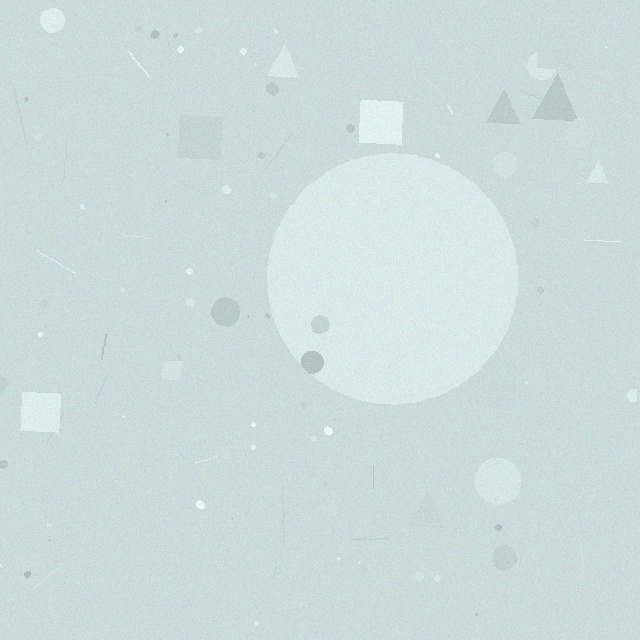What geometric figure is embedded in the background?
A circle is embedded in the background.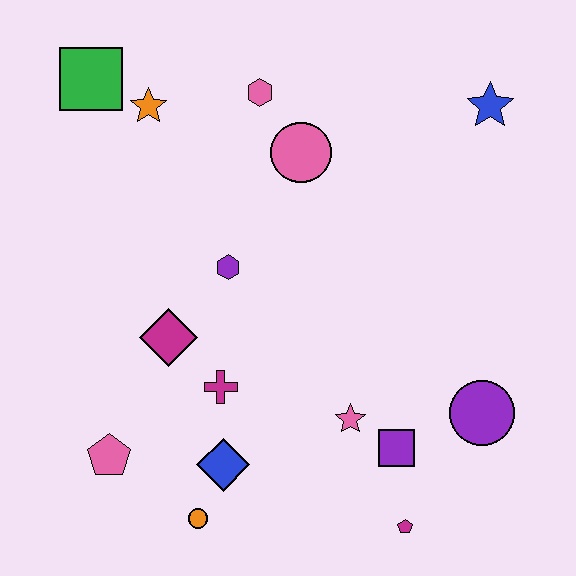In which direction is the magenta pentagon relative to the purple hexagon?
The magenta pentagon is below the purple hexagon.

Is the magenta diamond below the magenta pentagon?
No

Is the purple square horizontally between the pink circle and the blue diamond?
No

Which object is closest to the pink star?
The purple square is closest to the pink star.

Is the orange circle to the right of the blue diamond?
No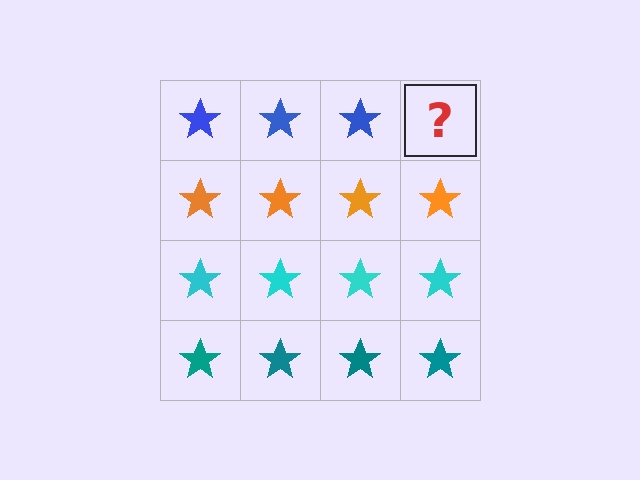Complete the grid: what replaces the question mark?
The question mark should be replaced with a blue star.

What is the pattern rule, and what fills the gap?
The rule is that each row has a consistent color. The gap should be filled with a blue star.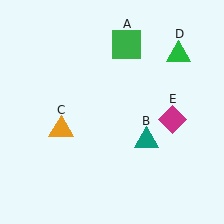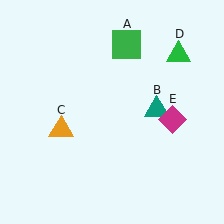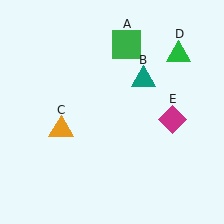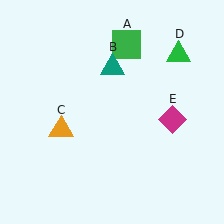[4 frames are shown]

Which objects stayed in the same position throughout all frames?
Green square (object A) and orange triangle (object C) and green triangle (object D) and magenta diamond (object E) remained stationary.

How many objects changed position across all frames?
1 object changed position: teal triangle (object B).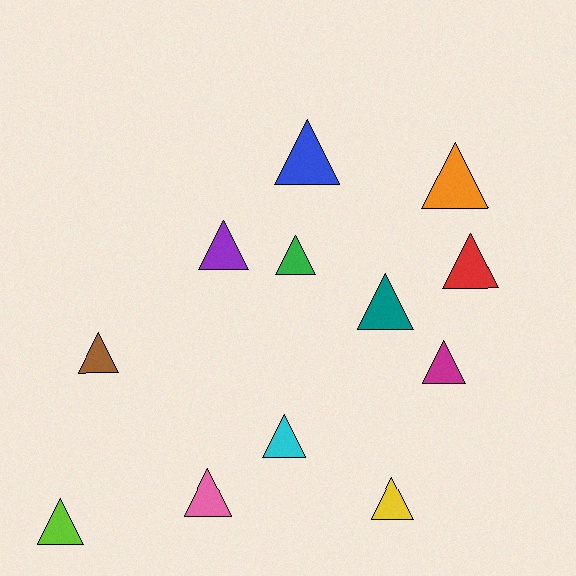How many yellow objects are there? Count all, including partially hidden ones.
There is 1 yellow object.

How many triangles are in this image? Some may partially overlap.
There are 12 triangles.